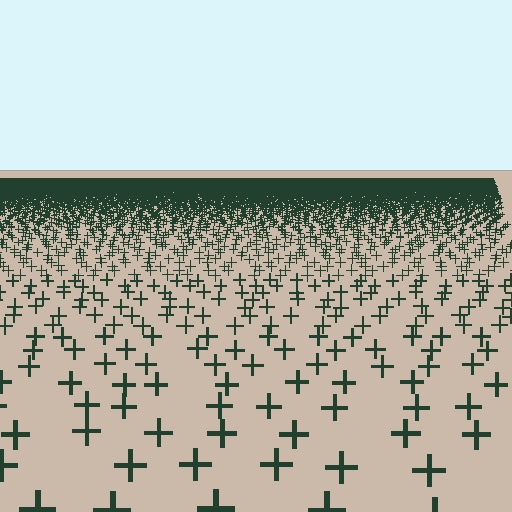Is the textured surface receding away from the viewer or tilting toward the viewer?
The surface is receding away from the viewer. Texture elements get smaller and denser toward the top.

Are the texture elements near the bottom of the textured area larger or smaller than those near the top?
Larger. Near the bottom, elements are closer to the viewer and appear at a bigger on-screen size.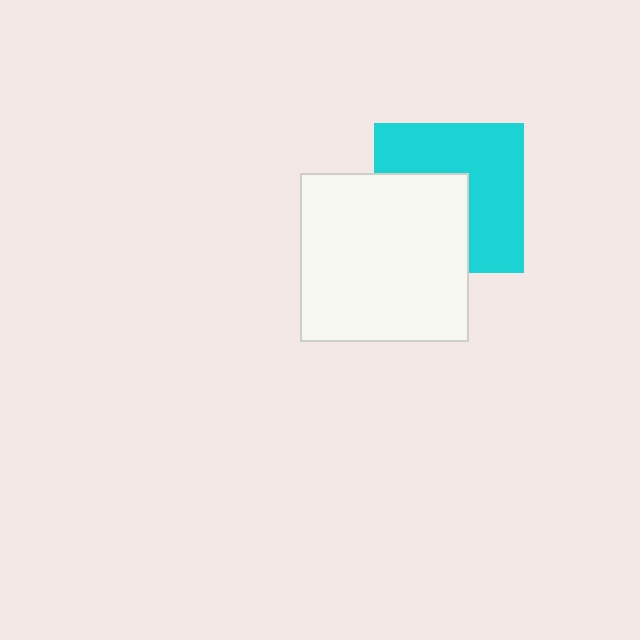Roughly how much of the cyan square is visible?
About half of it is visible (roughly 57%).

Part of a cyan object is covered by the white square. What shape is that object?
It is a square.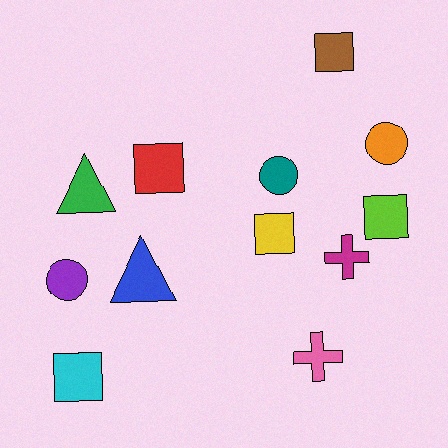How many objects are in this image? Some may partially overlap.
There are 12 objects.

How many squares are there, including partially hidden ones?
There are 5 squares.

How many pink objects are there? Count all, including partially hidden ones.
There is 1 pink object.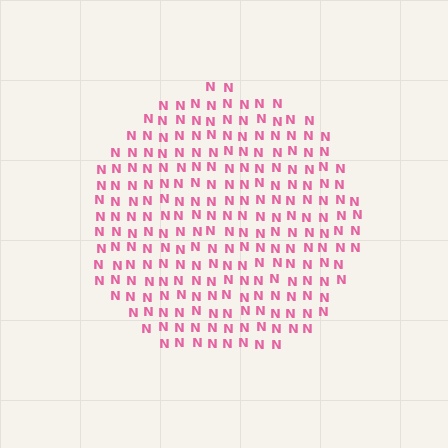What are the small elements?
The small elements are letter N's.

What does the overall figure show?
The overall figure shows a circle.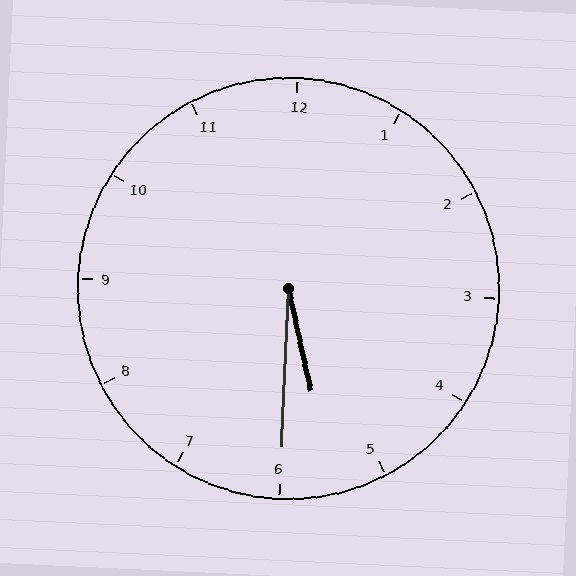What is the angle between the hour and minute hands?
Approximately 15 degrees.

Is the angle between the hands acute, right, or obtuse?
It is acute.